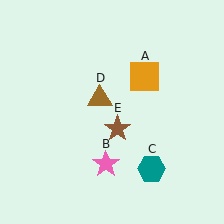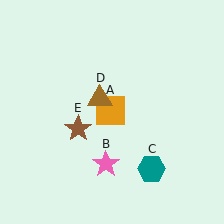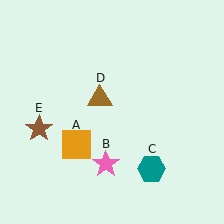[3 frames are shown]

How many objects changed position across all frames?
2 objects changed position: orange square (object A), brown star (object E).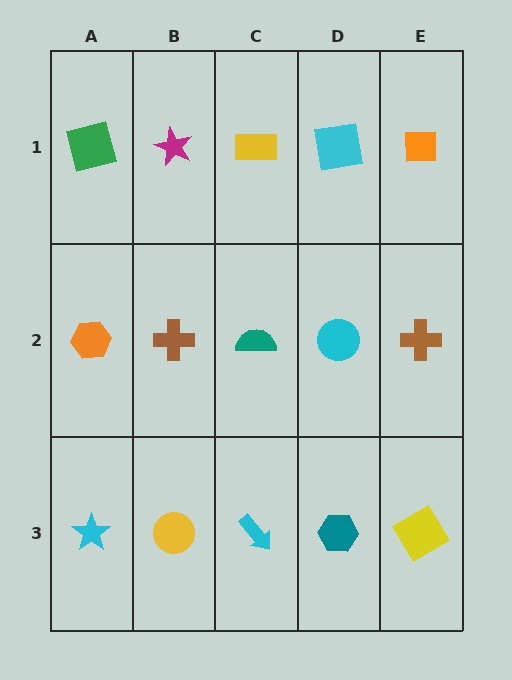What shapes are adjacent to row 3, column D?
A cyan circle (row 2, column D), a cyan arrow (row 3, column C), a yellow diamond (row 3, column E).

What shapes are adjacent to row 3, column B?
A brown cross (row 2, column B), a cyan star (row 3, column A), a cyan arrow (row 3, column C).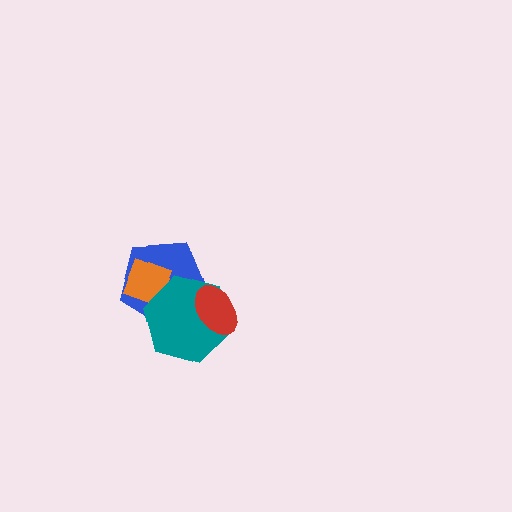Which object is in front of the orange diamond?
The teal hexagon is in front of the orange diamond.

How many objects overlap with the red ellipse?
2 objects overlap with the red ellipse.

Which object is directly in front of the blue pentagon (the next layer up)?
The orange diamond is directly in front of the blue pentagon.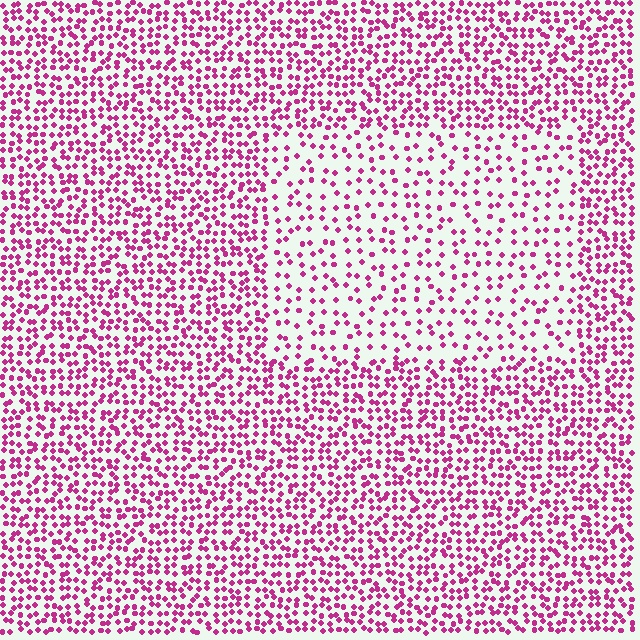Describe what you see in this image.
The image contains small magenta elements arranged at two different densities. A rectangle-shaped region is visible where the elements are less densely packed than the surrounding area.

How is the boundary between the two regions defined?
The boundary is defined by a change in element density (approximately 2.1x ratio). All elements are the same color, size, and shape.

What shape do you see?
I see a rectangle.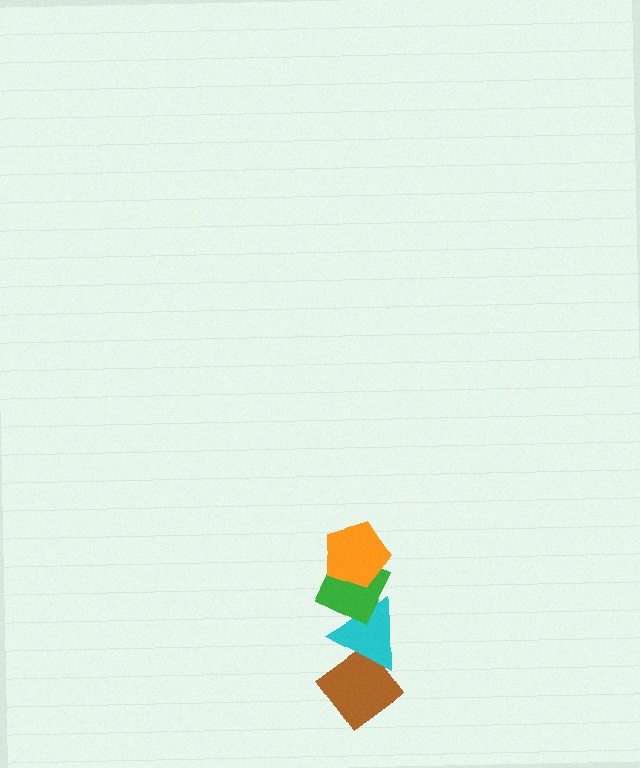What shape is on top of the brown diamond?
The cyan triangle is on top of the brown diamond.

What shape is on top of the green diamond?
The orange pentagon is on top of the green diamond.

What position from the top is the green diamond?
The green diamond is 2nd from the top.